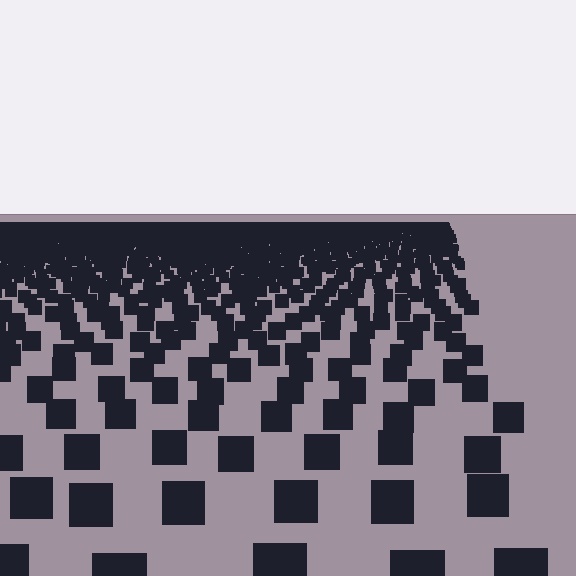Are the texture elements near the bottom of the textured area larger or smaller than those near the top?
Larger. Near the bottom, elements are closer to the viewer and appear at a bigger on-screen size.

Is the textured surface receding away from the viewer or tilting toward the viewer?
The surface is receding away from the viewer. Texture elements get smaller and denser toward the top.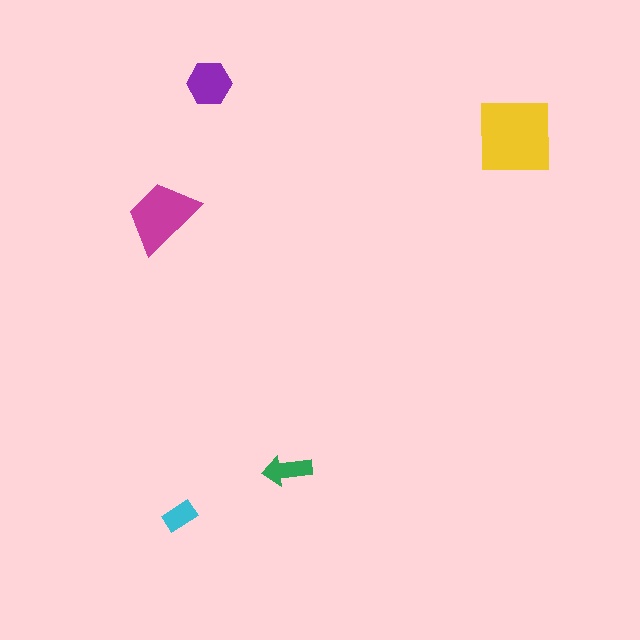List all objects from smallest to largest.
The cyan rectangle, the green arrow, the purple hexagon, the magenta trapezoid, the yellow square.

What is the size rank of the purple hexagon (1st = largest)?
3rd.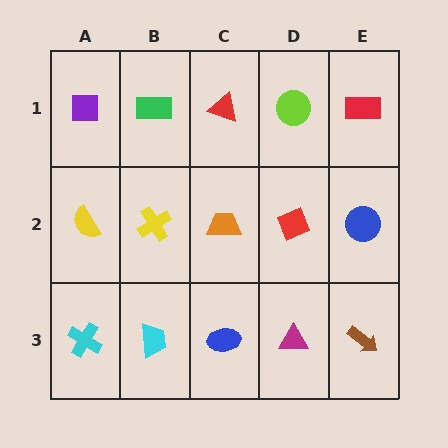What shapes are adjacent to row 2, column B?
A green rectangle (row 1, column B), a cyan trapezoid (row 3, column B), a yellow semicircle (row 2, column A), an orange trapezoid (row 2, column C).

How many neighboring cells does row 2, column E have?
3.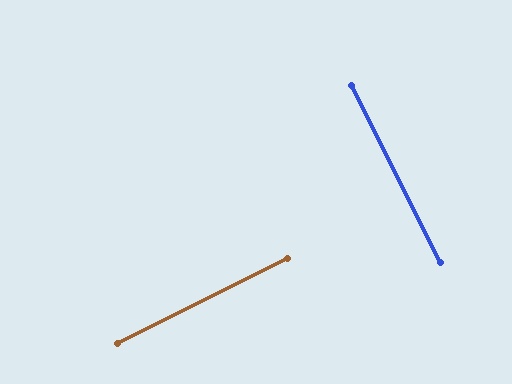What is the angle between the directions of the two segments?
Approximately 90 degrees.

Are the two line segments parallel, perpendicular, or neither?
Perpendicular — they meet at approximately 90°.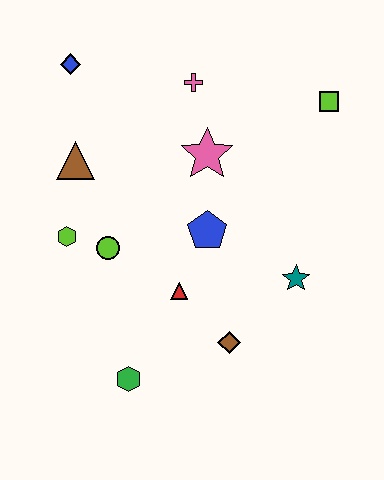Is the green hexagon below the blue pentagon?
Yes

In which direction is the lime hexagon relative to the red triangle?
The lime hexagon is to the left of the red triangle.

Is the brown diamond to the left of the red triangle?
No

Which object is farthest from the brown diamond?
The blue diamond is farthest from the brown diamond.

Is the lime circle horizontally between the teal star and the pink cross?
No